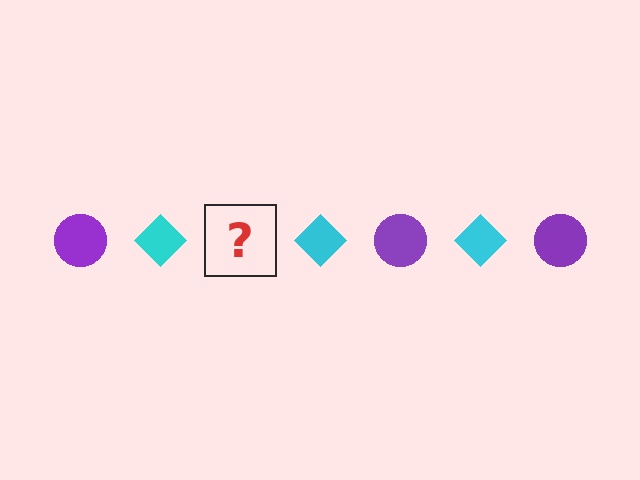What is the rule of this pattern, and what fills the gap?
The rule is that the pattern alternates between purple circle and cyan diamond. The gap should be filled with a purple circle.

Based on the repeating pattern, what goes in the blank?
The blank should be a purple circle.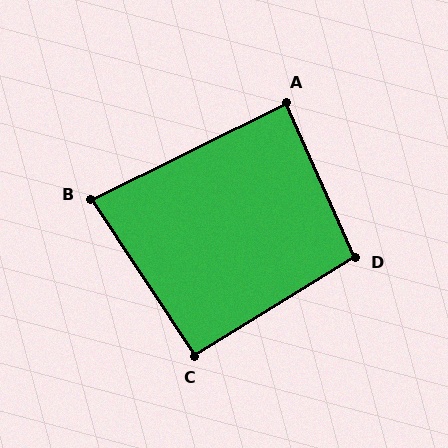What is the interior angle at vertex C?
Approximately 92 degrees (approximately right).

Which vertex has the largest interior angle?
D, at approximately 97 degrees.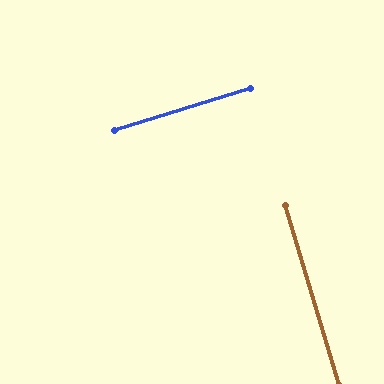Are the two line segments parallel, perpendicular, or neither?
Perpendicular — they meet at approximately 90°.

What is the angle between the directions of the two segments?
Approximately 90 degrees.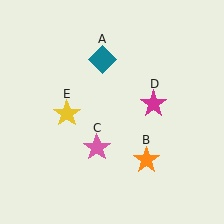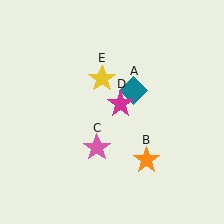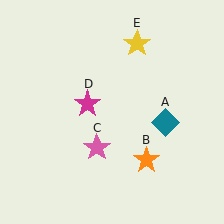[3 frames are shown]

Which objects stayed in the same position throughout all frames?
Orange star (object B) and pink star (object C) remained stationary.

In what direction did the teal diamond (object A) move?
The teal diamond (object A) moved down and to the right.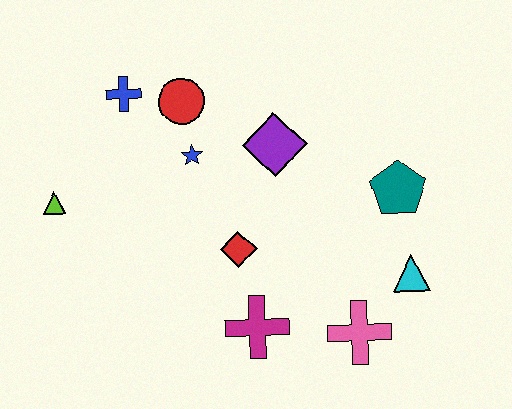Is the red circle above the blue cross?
No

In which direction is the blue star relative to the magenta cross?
The blue star is above the magenta cross.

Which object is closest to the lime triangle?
The blue cross is closest to the lime triangle.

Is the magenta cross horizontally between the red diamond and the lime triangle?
No